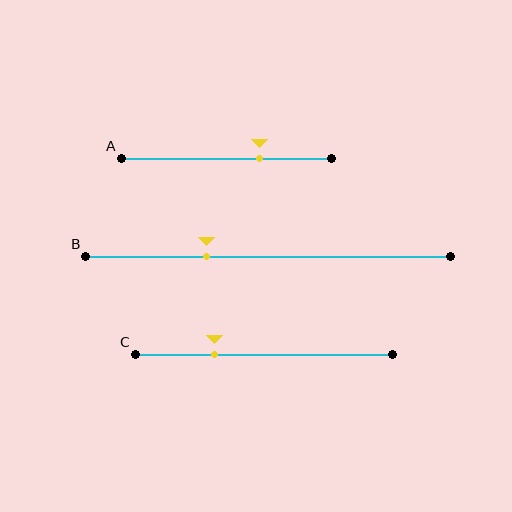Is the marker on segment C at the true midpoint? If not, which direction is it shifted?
No, the marker on segment C is shifted to the left by about 19% of the segment length.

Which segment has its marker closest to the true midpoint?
Segment A has its marker closest to the true midpoint.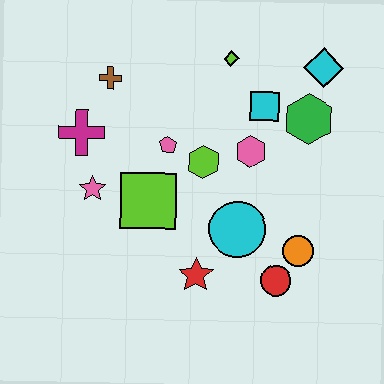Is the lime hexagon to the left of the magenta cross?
No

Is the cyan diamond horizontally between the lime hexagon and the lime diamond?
No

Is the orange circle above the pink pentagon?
No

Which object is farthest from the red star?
The cyan diamond is farthest from the red star.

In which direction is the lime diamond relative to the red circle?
The lime diamond is above the red circle.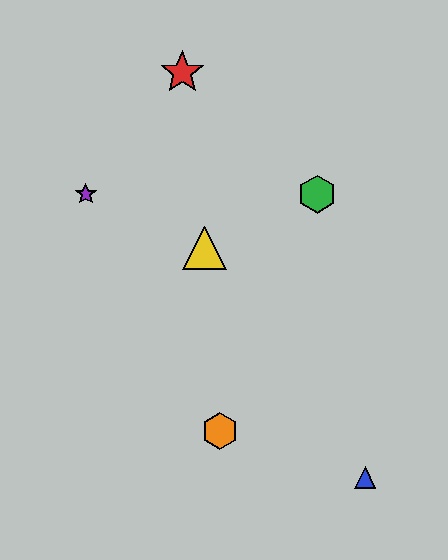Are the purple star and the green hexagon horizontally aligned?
Yes, both are at y≈194.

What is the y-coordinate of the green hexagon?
The green hexagon is at y≈194.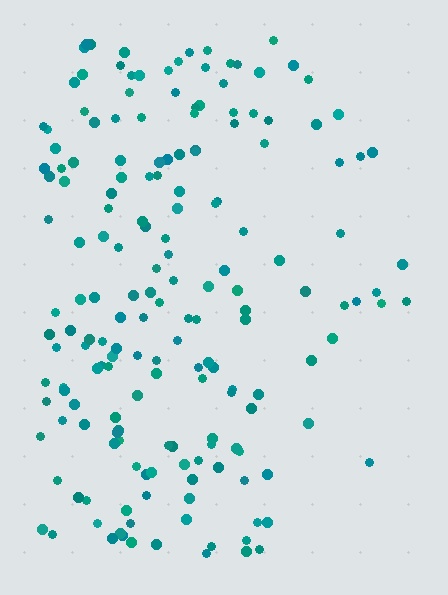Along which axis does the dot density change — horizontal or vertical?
Horizontal.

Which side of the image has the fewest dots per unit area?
The right.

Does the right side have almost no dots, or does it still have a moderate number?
Still a moderate number, just noticeably fewer than the left.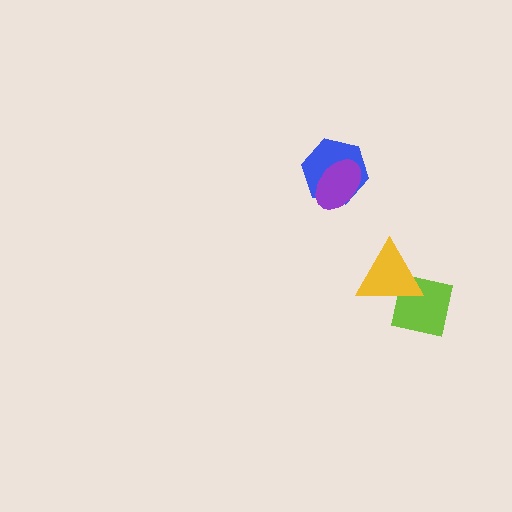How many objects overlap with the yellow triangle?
1 object overlaps with the yellow triangle.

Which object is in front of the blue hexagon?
The purple ellipse is in front of the blue hexagon.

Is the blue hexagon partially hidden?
Yes, it is partially covered by another shape.